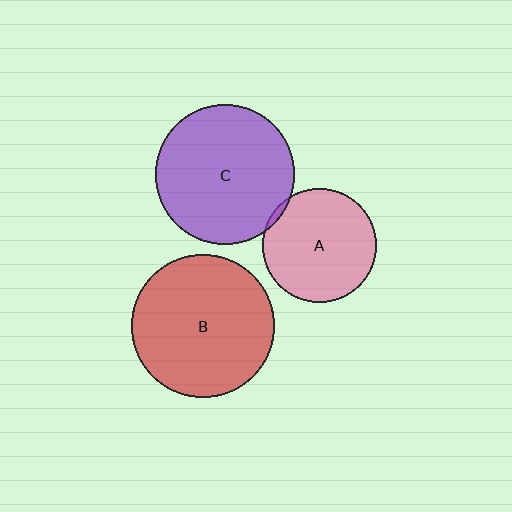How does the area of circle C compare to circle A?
Approximately 1.5 times.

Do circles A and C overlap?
Yes.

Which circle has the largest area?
Circle B (red).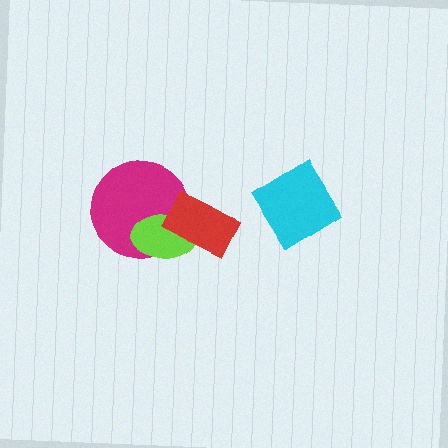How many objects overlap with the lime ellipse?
2 objects overlap with the lime ellipse.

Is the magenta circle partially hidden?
Yes, it is partially covered by another shape.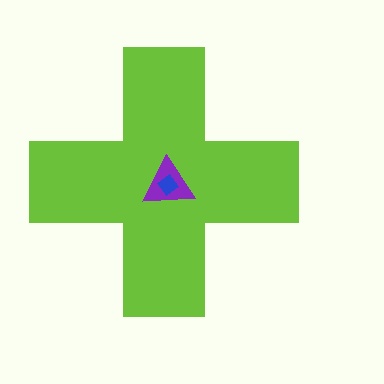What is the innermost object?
The blue diamond.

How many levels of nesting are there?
3.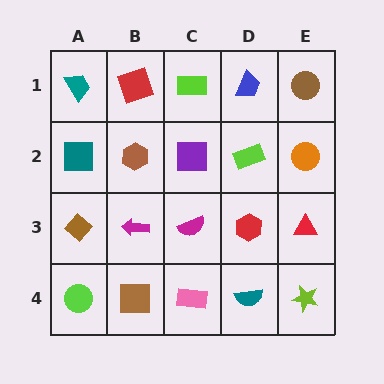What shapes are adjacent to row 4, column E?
A red triangle (row 3, column E), a teal semicircle (row 4, column D).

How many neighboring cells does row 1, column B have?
3.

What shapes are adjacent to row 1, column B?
A brown hexagon (row 2, column B), a teal trapezoid (row 1, column A), a lime rectangle (row 1, column C).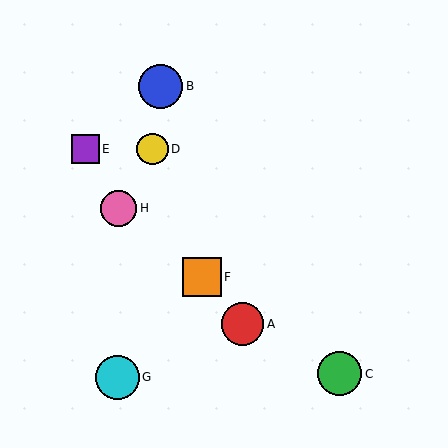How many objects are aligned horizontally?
2 objects (D, E) are aligned horizontally.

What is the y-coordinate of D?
Object D is at y≈149.